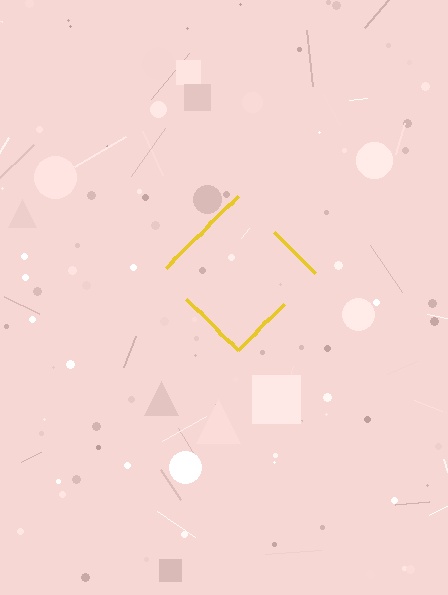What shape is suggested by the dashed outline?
The dashed outline suggests a diamond.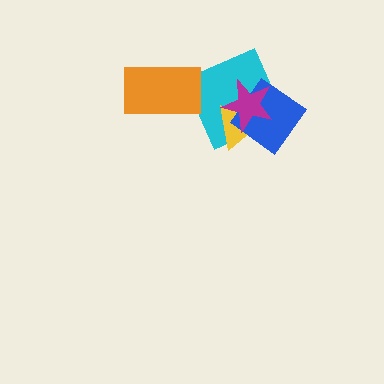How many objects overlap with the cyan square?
3 objects overlap with the cyan square.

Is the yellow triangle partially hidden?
Yes, it is partially covered by another shape.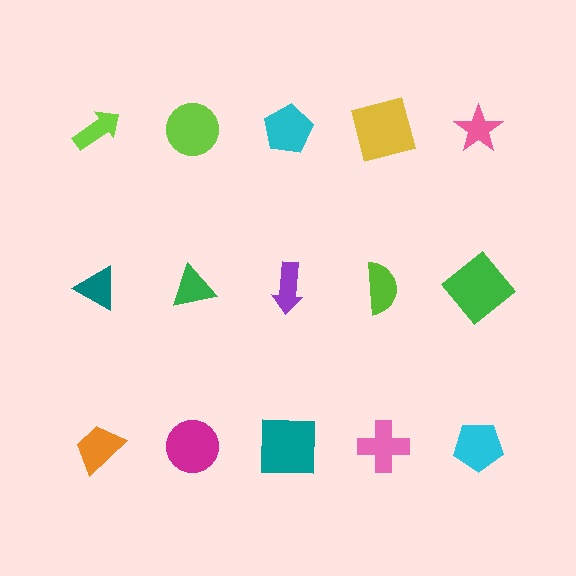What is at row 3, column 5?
A cyan pentagon.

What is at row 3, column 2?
A magenta circle.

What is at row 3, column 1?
An orange trapezoid.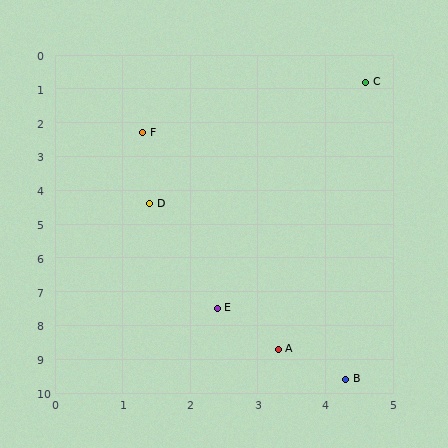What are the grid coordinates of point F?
Point F is at approximately (1.3, 2.3).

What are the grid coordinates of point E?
Point E is at approximately (2.4, 7.5).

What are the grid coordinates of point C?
Point C is at approximately (4.6, 0.8).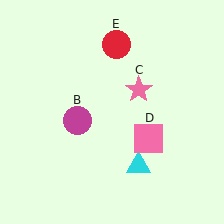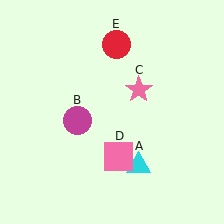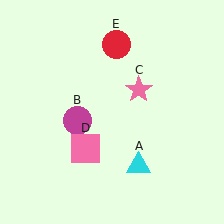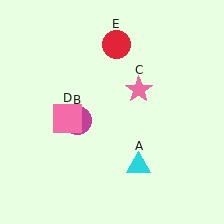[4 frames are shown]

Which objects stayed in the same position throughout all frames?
Cyan triangle (object A) and magenta circle (object B) and pink star (object C) and red circle (object E) remained stationary.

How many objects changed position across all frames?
1 object changed position: pink square (object D).